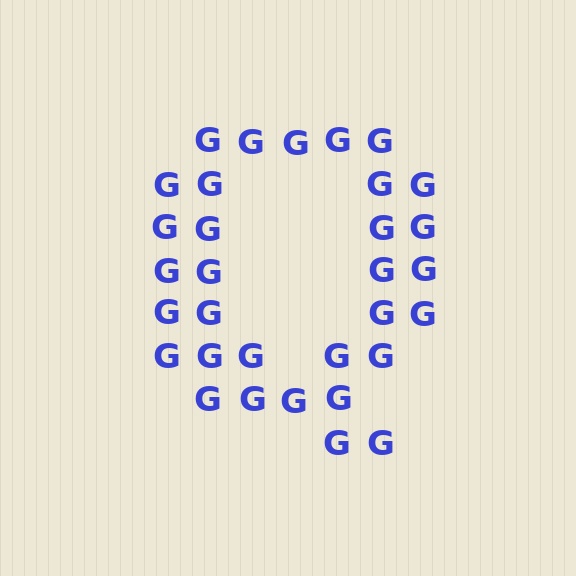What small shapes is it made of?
It is made of small letter G's.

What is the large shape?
The large shape is the letter Q.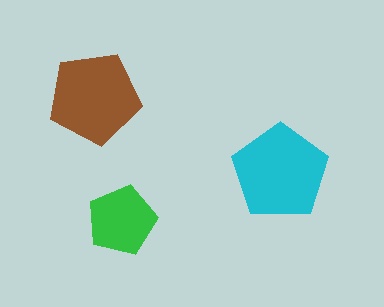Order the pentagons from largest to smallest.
the cyan one, the brown one, the green one.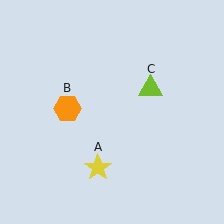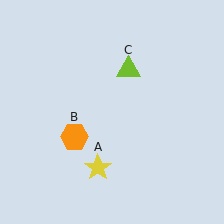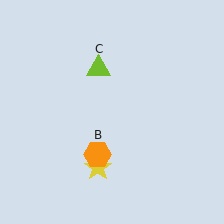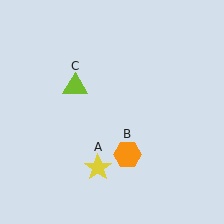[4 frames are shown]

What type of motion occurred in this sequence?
The orange hexagon (object B), lime triangle (object C) rotated counterclockwise around the center of the scene.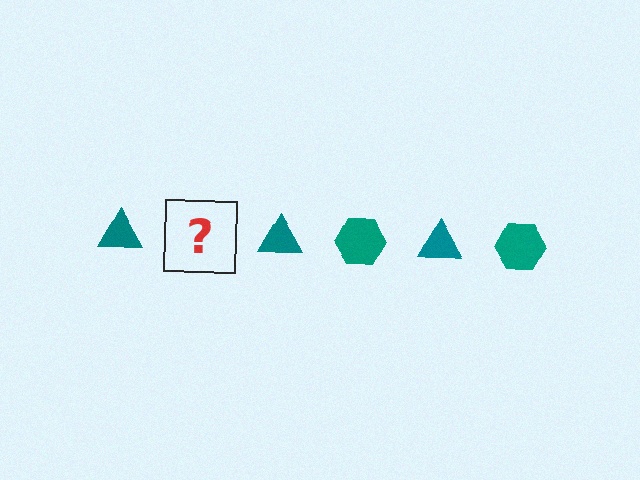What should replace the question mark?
The question mark should be replaced with a teal hexagon.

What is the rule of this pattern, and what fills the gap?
The rule is that the pattern cycles through triangle, hexagon shapes in teal. The gap should be filled with a teal hexagon.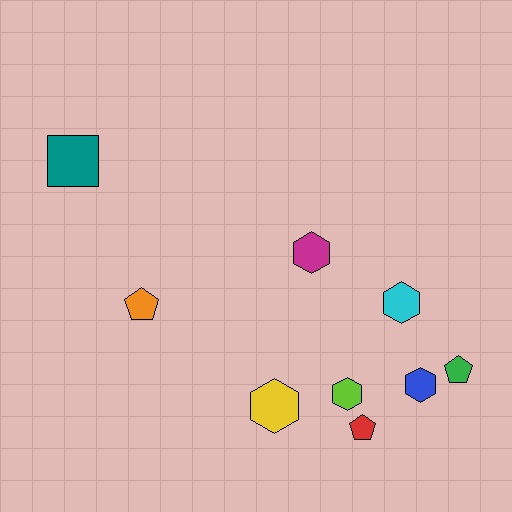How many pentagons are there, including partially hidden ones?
There are 3 pentagons.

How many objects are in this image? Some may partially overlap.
There are 9 objects.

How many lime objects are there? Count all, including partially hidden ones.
There is 1 lime object.